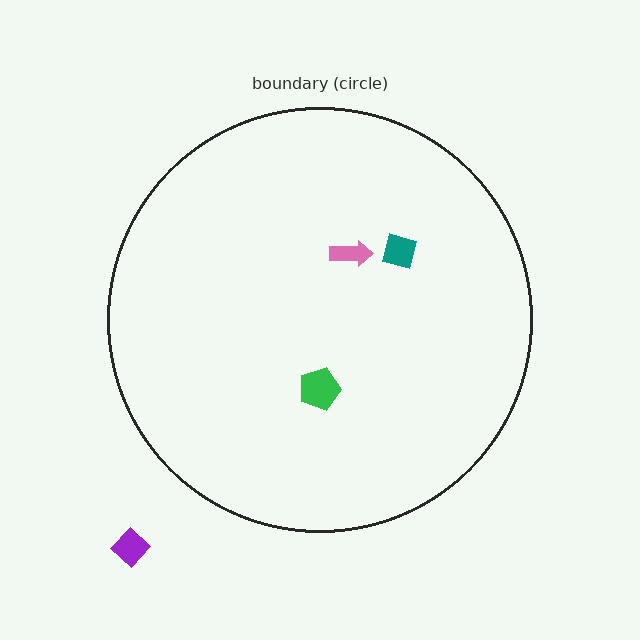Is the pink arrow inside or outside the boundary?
Inside.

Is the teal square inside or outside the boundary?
Inside.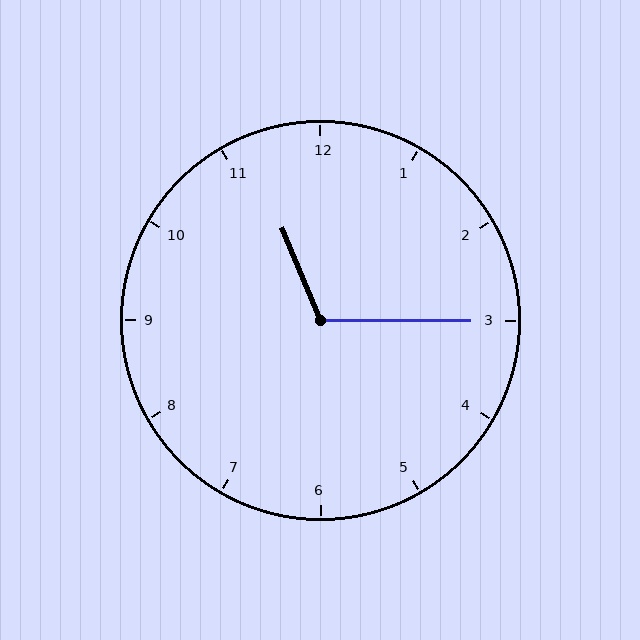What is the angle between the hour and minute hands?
Approximately 112 degrees.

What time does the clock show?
11:15.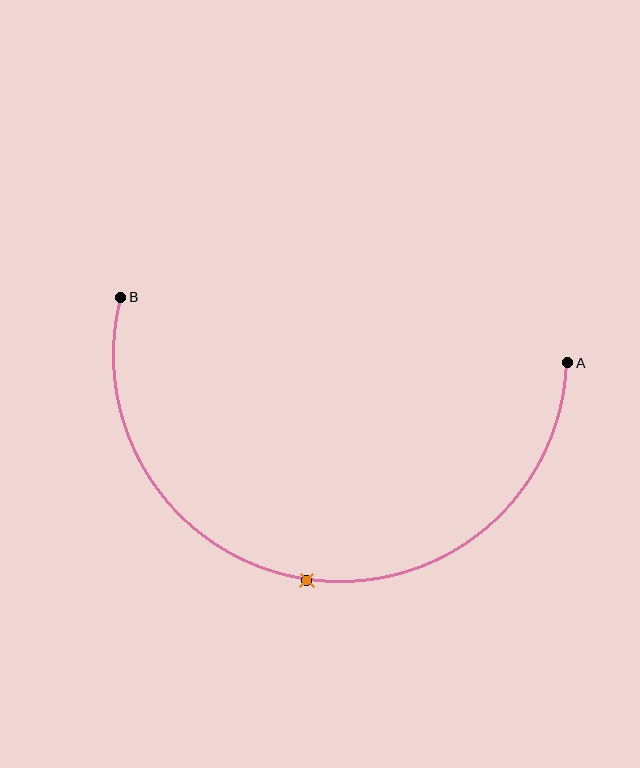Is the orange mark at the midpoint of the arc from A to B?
Yes. The orange mark lies on the arc at equal arc-length from both A and B — it is the arc midpoint.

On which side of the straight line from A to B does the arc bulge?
The arc bulges below the straight line connecting A and B.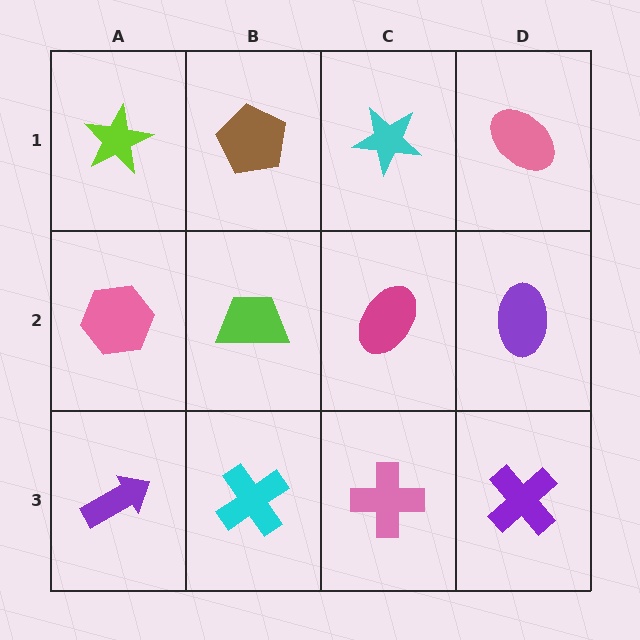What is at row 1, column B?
A brown pentagon.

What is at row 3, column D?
A purple cross.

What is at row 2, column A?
A pink hexagon.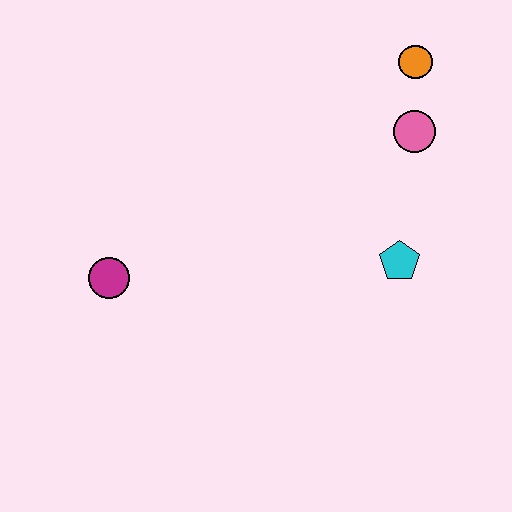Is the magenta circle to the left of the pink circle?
Yes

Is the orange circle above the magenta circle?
Yes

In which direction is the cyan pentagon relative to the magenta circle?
The cyan pentagon is to the right of the magenta circle.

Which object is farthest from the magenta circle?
The orange circle is farthest from the magenta circle.